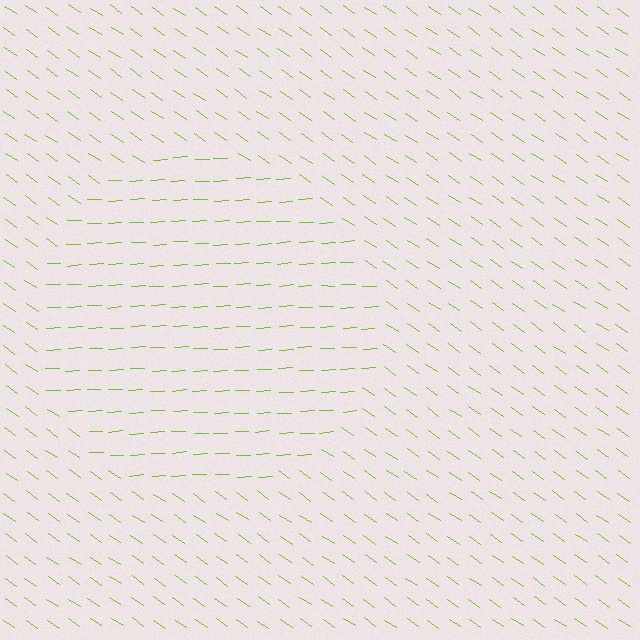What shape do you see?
I see a circle.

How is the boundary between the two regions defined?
The boundary is defined purely by a change in line orientation (approximately 37 degrees difference). All lines are the same color and thickness.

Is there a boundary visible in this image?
Yes, there is a texture boundary formed by a change in line orientation.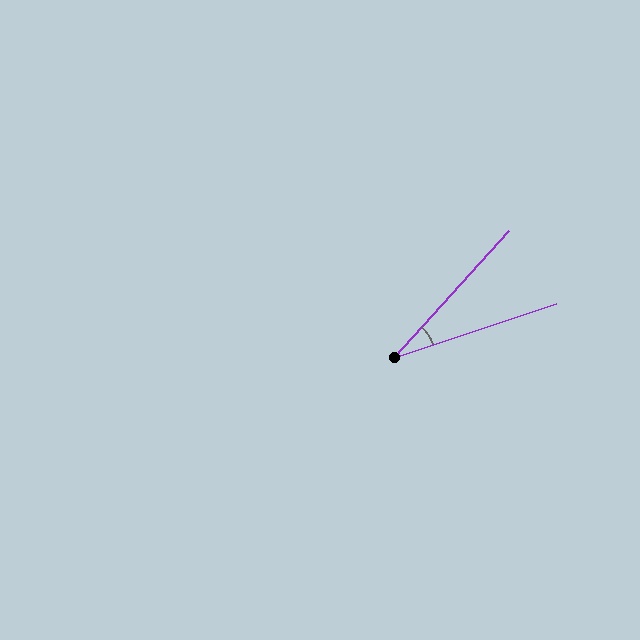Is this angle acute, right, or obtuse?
It is acute.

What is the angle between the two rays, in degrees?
Approximately 29 degrees.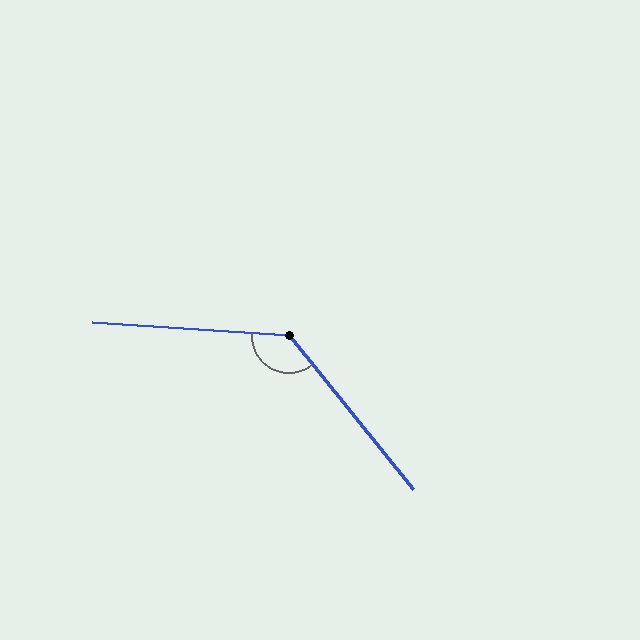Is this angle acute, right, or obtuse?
It is obtuse.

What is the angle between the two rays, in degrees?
Approximately 133 degrees.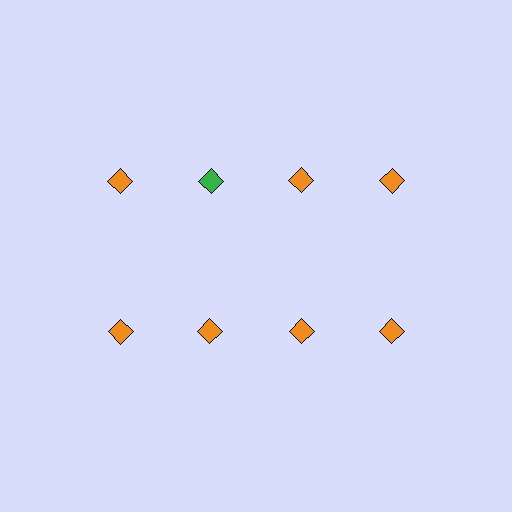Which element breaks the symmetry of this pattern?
The green diamond in the top row, second from left column breaks the symmetry. All other shapes are orange diamonds.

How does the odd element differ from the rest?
It has a different color: green instead of orange.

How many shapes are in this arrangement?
There are 8 shapes arranged in a grid pattern.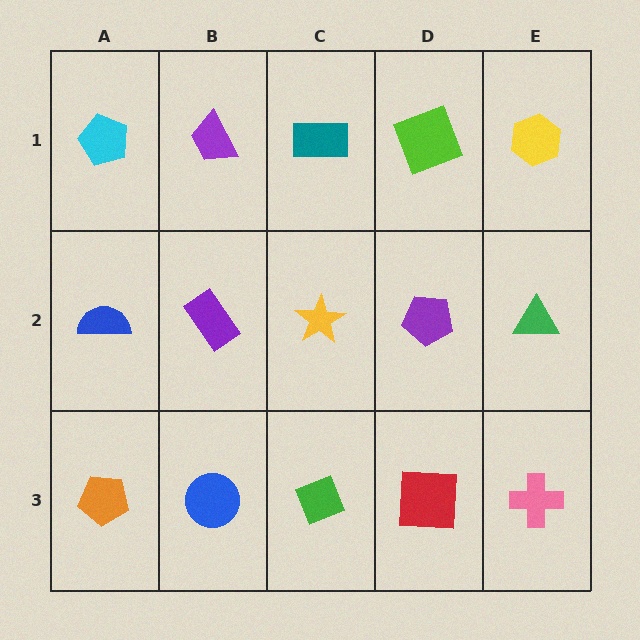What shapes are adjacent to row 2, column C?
A teal rectangle (row 1, column C), a green diamond (row 3, column C), a purple rectangle (row 2, column B), a purple pentagon (row 2, column D).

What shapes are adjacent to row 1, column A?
A blue semicircle (row 2, column A), a purple trapezoid (row 1, column B).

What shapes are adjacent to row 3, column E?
A green triangle (row 2, column E), a red square (row 3, column D).